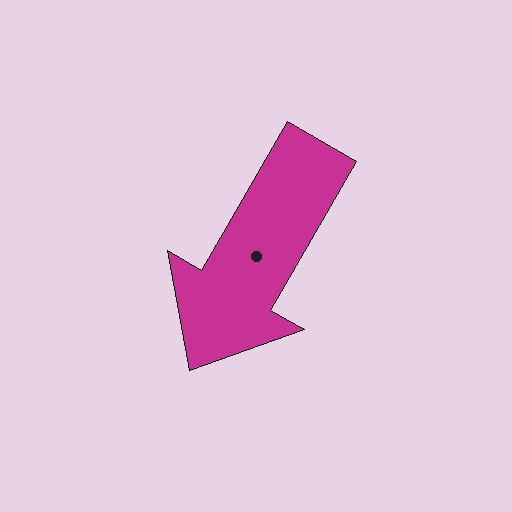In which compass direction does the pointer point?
Southwest.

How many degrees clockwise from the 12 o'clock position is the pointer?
Approximately 210 degrees.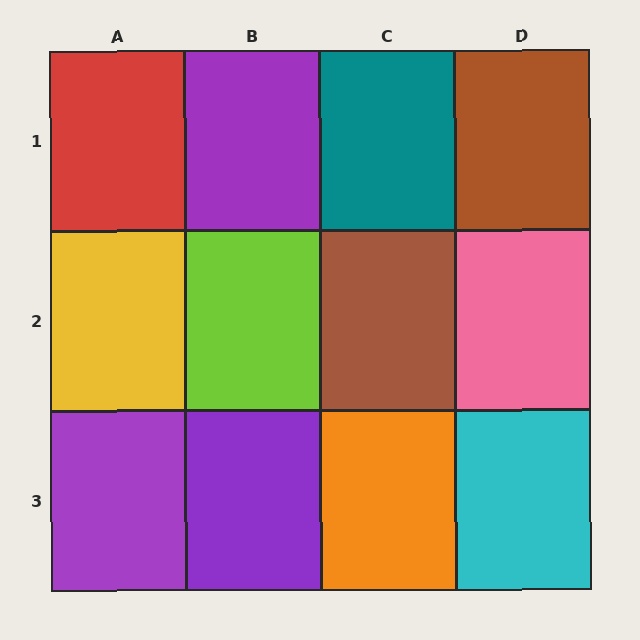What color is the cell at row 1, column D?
Brown.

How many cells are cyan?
1 cell is cyan.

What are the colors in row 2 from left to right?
Yellow, lime, brown, pink.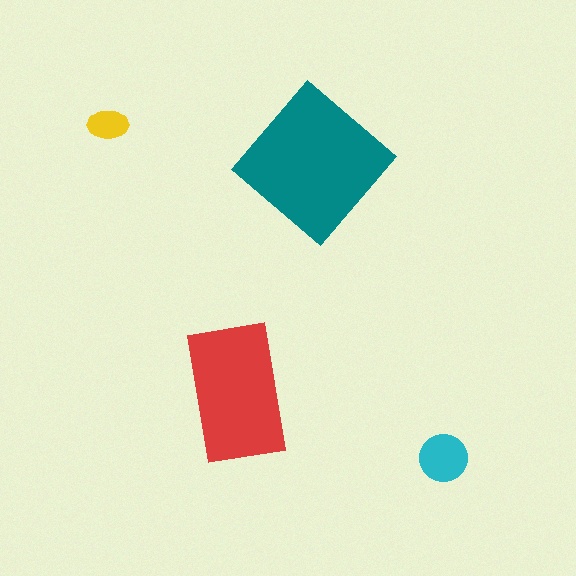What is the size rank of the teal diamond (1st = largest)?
1st.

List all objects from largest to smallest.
The teal diamond, the red rectangle, the cyan circle, the yellow ellipse.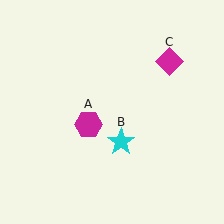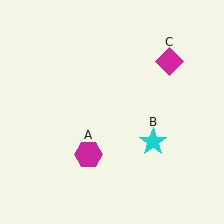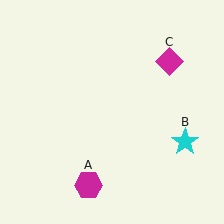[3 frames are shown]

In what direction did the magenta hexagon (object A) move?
The magenta hexagon (object A) moved down.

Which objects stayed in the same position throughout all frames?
Magenta diamond (object C) remained stationary.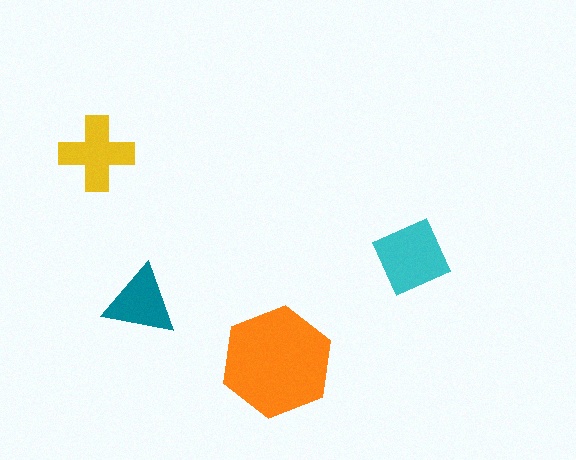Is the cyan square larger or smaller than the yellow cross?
Larger.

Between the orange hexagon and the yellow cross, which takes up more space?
The orange hexagon.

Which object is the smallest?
The teal triangle.